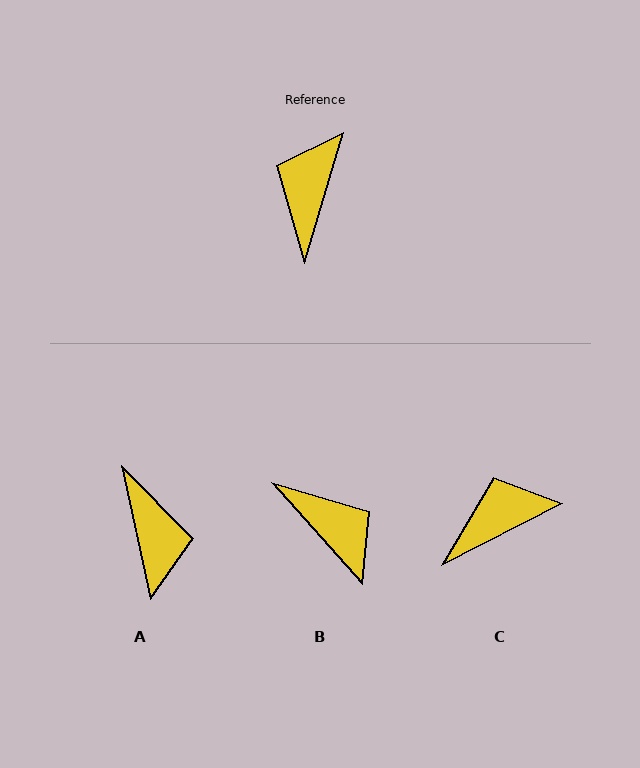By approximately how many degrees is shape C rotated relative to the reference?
Approximately 46 degrees clockwise.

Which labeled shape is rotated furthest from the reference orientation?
A, about 152 degrees away.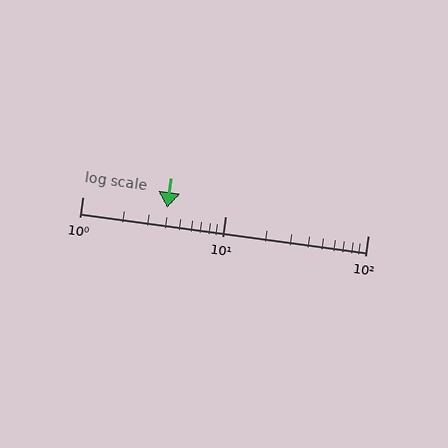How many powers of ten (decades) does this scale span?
The scale spans 2 decades, from 1 to 100.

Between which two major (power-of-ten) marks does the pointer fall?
The pointer is between 1 and 10.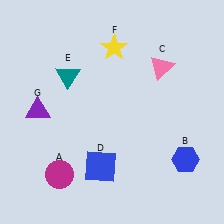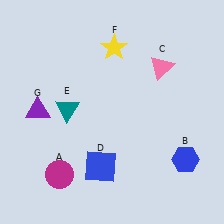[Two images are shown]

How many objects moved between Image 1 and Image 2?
1 object moved between the two images.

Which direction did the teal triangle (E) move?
The teal triangle (E) moved down.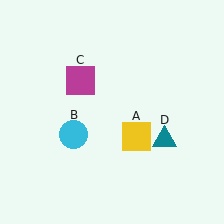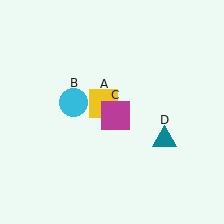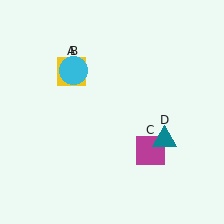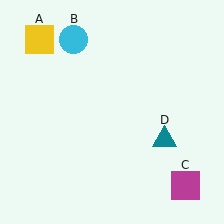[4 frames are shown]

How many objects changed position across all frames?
3 objects changed position: yellow square (object A), cyan circle (object B), magenta square (object C).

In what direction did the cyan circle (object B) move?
The cyan circle (object B) moved up.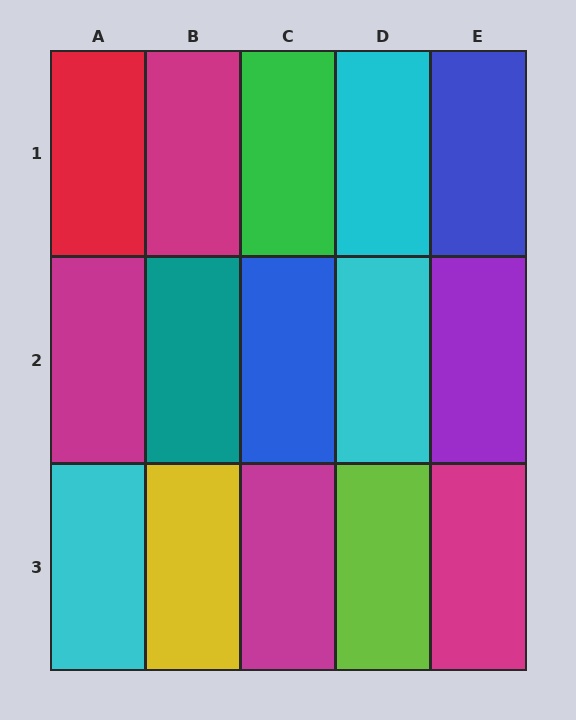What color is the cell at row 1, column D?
Cyan.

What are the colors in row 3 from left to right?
Cyan, yellow, magenta, lime, magenta.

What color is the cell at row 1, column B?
Magenta.